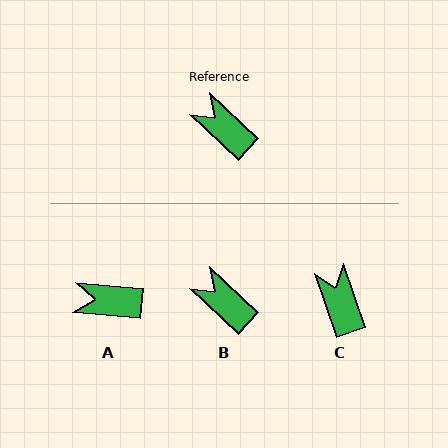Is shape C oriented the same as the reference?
No, it is off by about 27 degrees.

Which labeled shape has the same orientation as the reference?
B.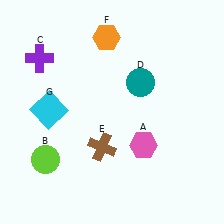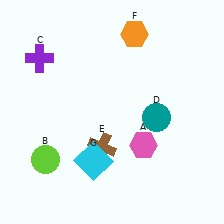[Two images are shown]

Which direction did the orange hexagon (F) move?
The orange hexagon (F) moved right.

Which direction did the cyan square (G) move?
The cyan square (G) moved down.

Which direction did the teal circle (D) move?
The teal circle (D) moved down.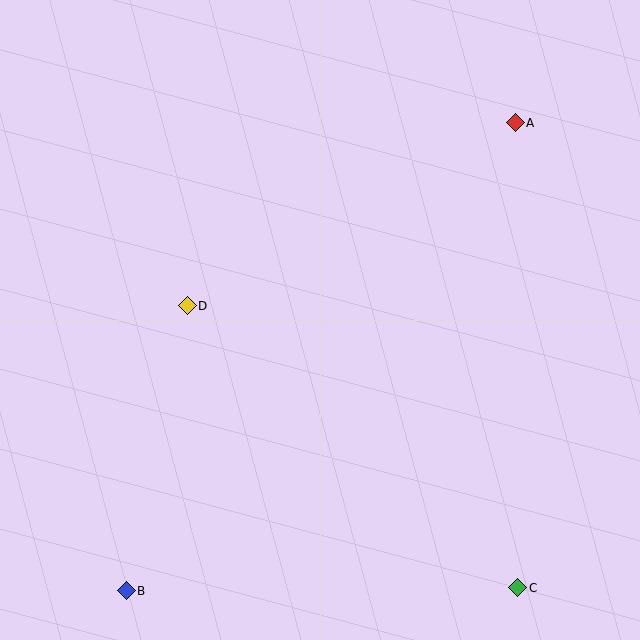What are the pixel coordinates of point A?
Point A is at (515, 123).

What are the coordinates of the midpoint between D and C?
The midpoint between D and C is at (353, 447).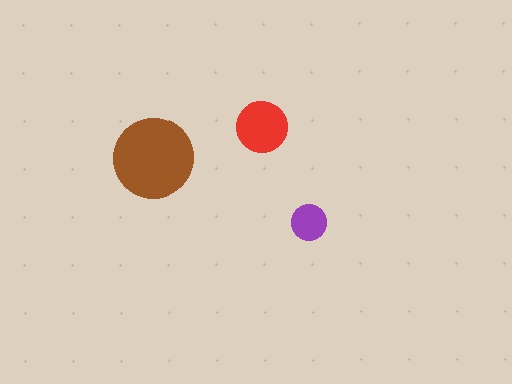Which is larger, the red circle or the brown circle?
The brown one.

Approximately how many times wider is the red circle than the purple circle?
About 1.5 times wider.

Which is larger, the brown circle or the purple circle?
The brown one.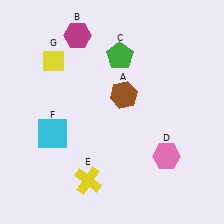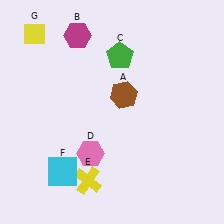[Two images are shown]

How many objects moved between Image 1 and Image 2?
3 objects moved between the two images.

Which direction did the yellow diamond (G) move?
The yellow diamond (G) moved up.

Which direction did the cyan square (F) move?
The cyan square (F) moved down.